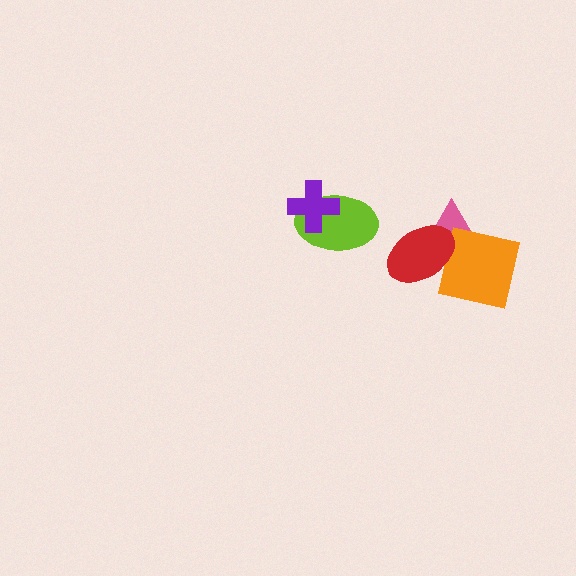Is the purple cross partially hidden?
No, no other shape covers it.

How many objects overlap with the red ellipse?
2 objects overlap with the red ellipse.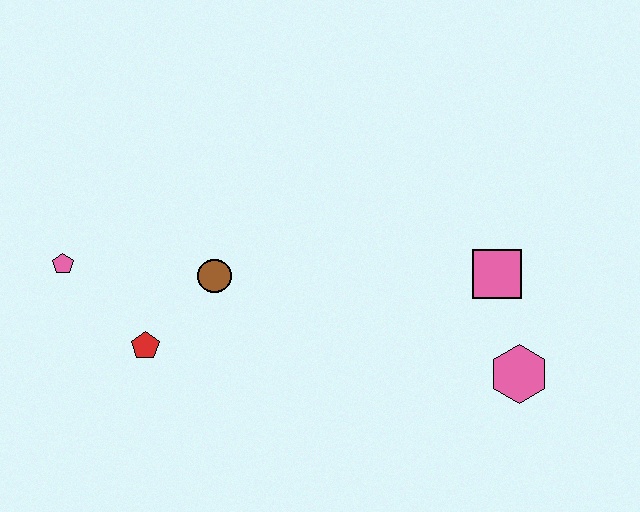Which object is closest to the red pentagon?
The brown circle is closest to the red pentagon.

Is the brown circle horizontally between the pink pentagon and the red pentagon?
No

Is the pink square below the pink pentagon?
Yes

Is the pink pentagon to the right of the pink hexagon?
No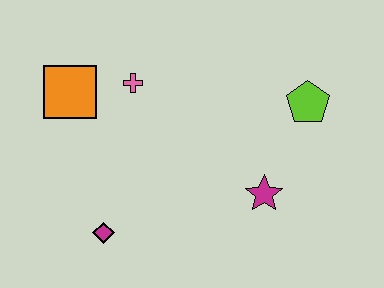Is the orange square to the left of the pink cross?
Yes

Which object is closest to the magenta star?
The lime pentagon is closest to the magenta star.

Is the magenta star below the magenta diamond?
No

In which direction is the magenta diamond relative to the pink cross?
The magenta diamond is below the pink cross.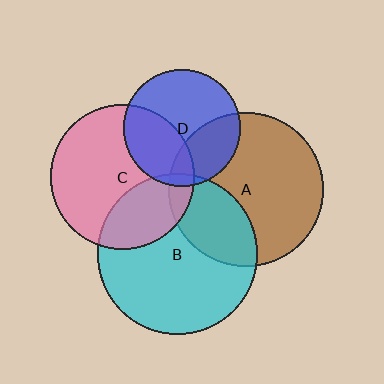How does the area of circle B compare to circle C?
Approximately 1.2 times.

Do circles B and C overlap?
Yes.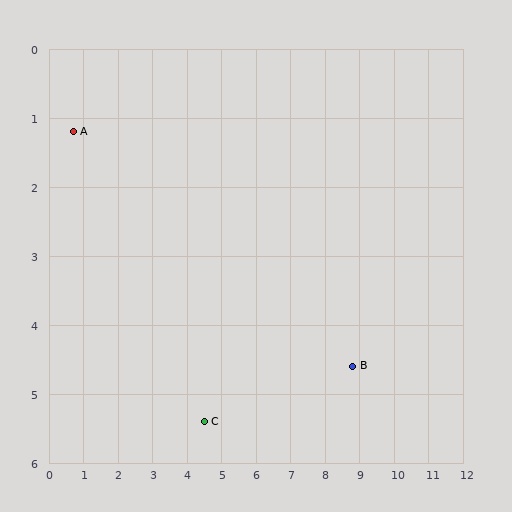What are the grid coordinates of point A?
Point A is at approximately (0.7, 1.2).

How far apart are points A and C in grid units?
Points A and C are about 5.7 grid units apart.